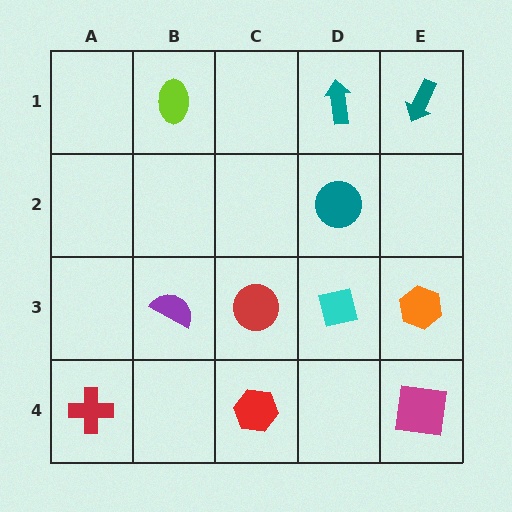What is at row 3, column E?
An orange hexagon.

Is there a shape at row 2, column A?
No, that cell is empty.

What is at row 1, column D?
A teal arrow.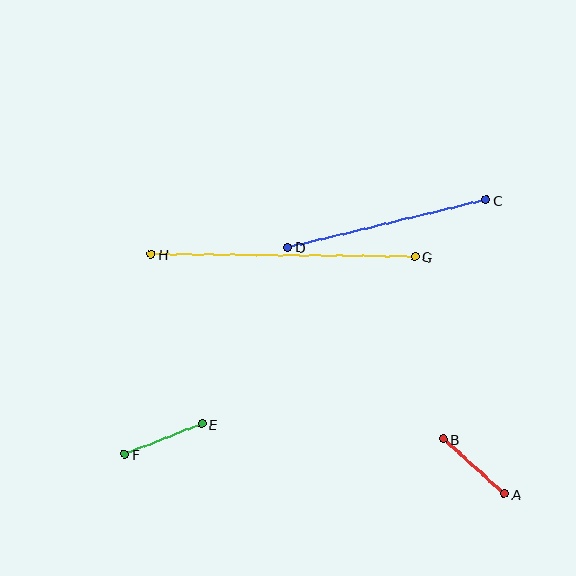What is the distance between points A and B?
The distance is approximately 82 pixels.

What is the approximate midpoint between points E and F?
The midpoint is at approximately (163, 439) pixels.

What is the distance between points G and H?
The distance is approximately 264 pixels.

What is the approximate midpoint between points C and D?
The midpoint is at approximately (387, 224) pixels.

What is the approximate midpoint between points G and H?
The midpoint is at approximately (283, 255) pixels.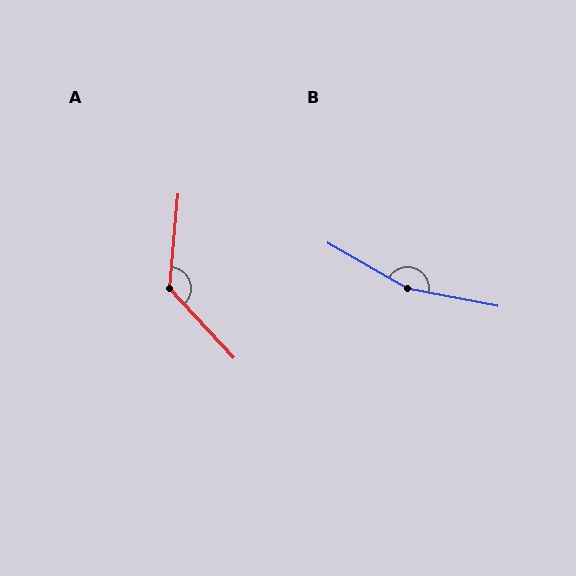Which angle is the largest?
B, at approximately 161 degrees.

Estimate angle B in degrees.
Approximately 161 degrees.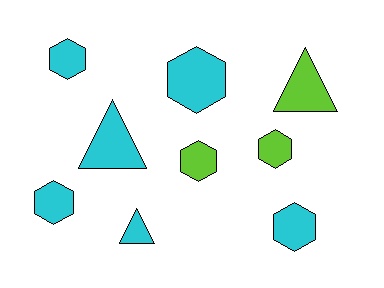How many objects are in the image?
There are 9 objects.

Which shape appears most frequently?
Hexagon, with 6 objects.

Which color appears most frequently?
Cyan, with 6 objects.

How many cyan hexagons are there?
There are 4 cyan hexagons.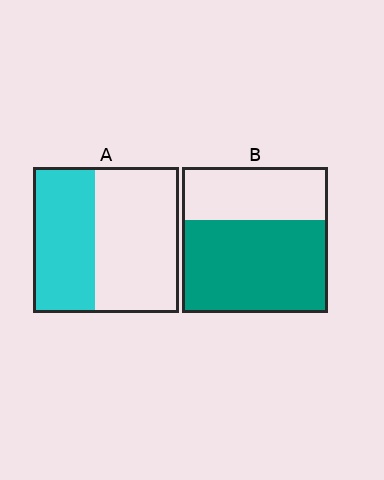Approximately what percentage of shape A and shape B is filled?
A is approximately 40% and B is approximately 65%.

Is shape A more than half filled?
No.